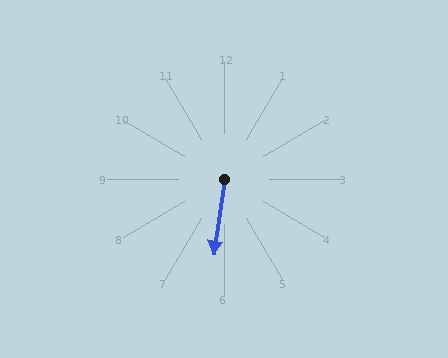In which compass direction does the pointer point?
South.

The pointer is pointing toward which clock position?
Roughly 6 o'clock.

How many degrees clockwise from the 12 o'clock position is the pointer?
Approximately 188 degrees.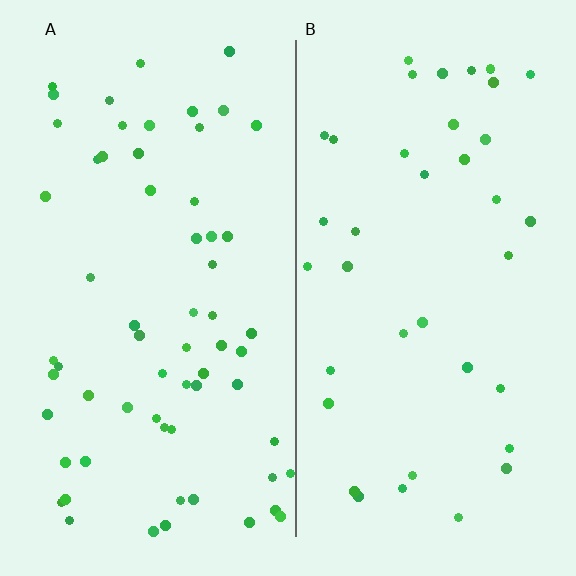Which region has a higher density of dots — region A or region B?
A (the left).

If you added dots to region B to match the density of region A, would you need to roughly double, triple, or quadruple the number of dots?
Approximately double.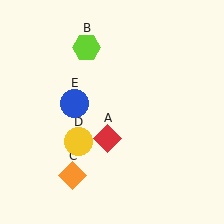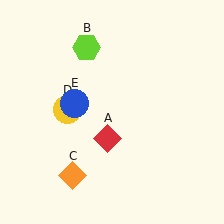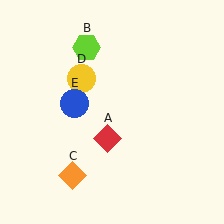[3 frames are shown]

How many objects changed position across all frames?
1 object changed position: yellow circle (object D).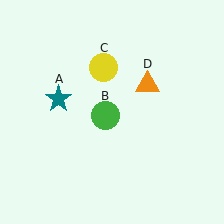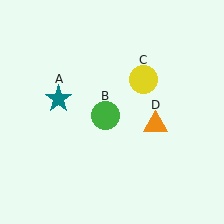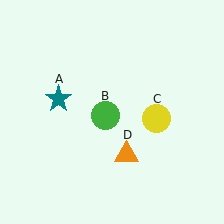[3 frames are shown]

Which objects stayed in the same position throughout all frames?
Teal star (object A) and green circle (object B) remained stationary.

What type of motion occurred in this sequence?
The yellow circle (object C), orange triangle (object D) rotated clockwise around the center of the scene.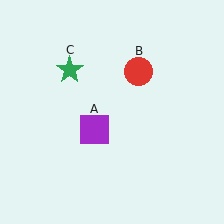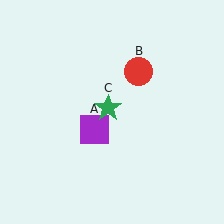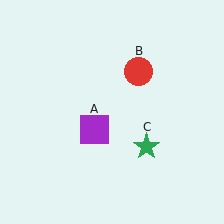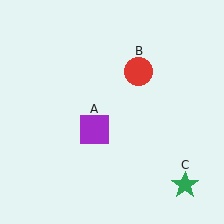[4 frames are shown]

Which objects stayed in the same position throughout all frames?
Purple square (object A) and red circle (object B) remained stationary.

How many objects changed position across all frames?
1 object changed position: green star (object C).